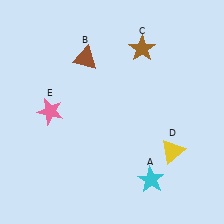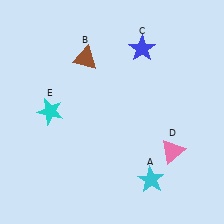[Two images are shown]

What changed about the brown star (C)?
In Image 1, C is brown. In Image 2, it changed to blue.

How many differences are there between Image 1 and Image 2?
There are 3 differences between the two images.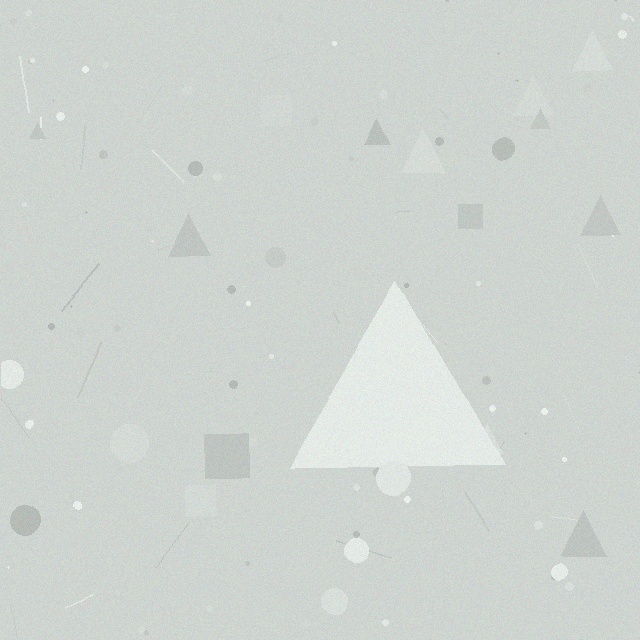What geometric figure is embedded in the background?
A triangle is embedded in the background.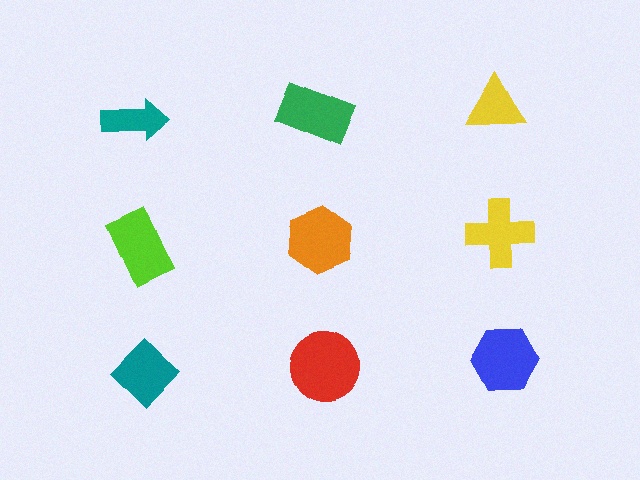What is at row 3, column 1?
A teal diamond.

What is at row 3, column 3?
A blue hexagon.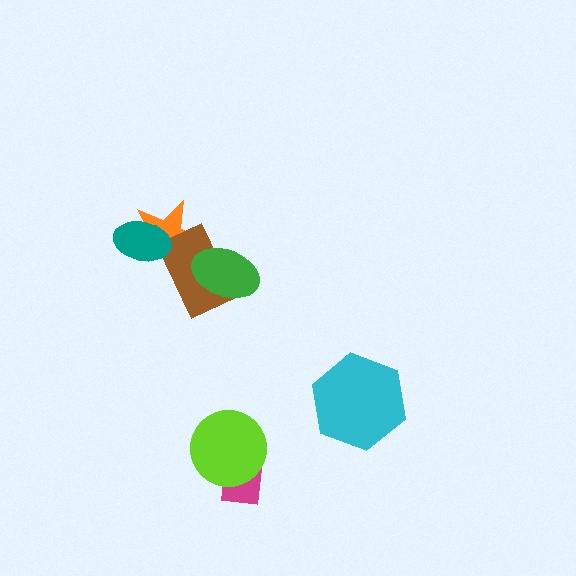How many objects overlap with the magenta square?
1 object overlaps with the magenta square.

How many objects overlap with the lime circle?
1 object overlaps with the lime circle.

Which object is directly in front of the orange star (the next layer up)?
The brown rectangle is directly in front of the orange star.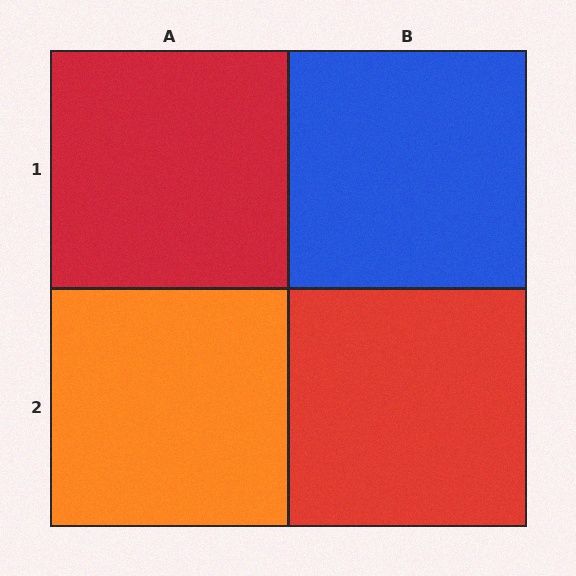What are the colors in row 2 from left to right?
Orange, red.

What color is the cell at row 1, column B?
Blue.